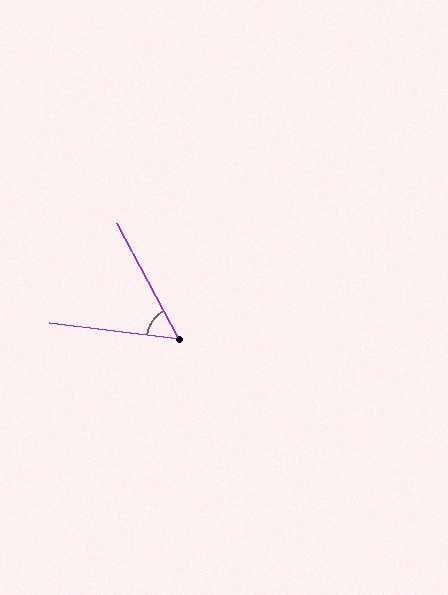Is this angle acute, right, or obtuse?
It is acute.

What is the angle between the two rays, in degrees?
Approximately 55 degrees.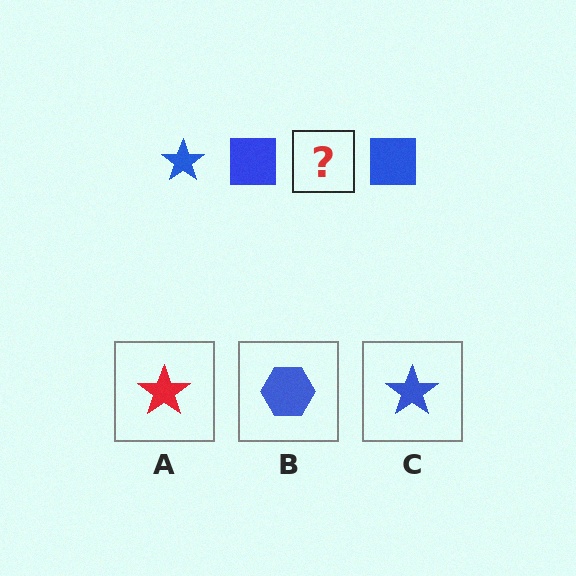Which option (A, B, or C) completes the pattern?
C.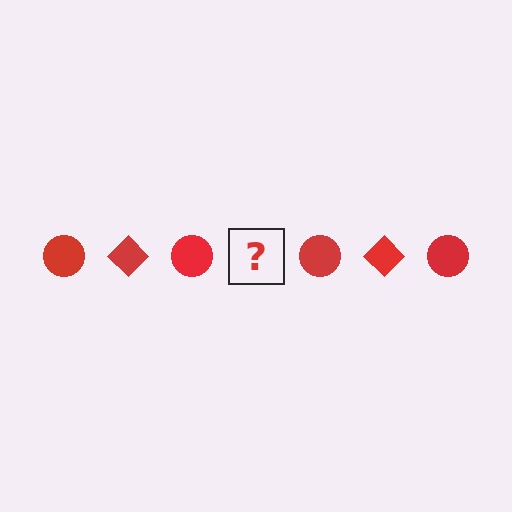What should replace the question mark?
The question mark should be replaced with a red diamond.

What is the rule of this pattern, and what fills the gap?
The rule is that the pattern cycles through circle, diamond shapes in red. The gap should be filled with a red diamond.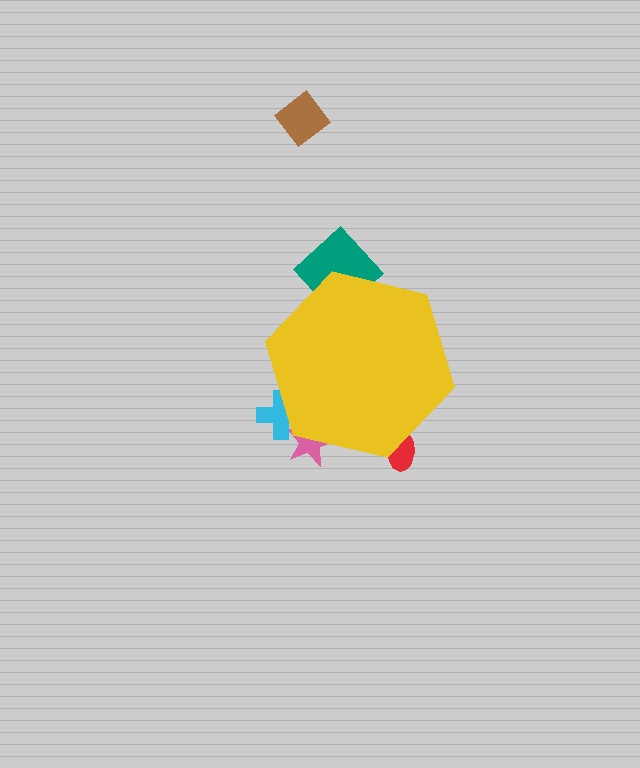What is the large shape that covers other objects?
A yellow hexagon.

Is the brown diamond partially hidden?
No, the brown diamond is fully visible.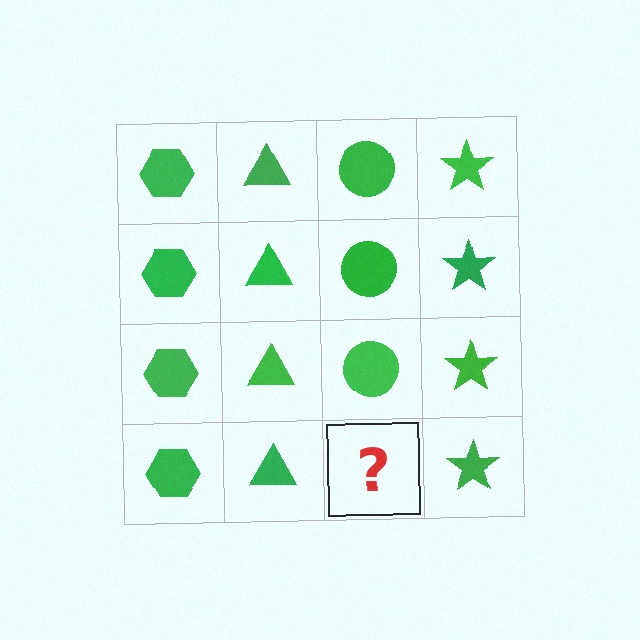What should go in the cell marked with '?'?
The missing cell should contain a green circle.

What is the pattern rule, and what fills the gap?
The rule is that each column has a consistent shape. The gap should be filled with a green circle.